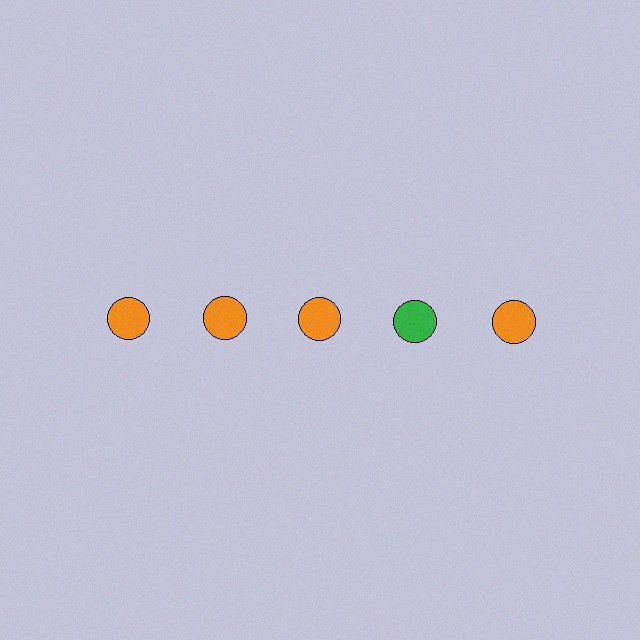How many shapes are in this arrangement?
There are 5 shapes arranged in a grid pattern.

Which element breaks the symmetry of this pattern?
The green circle in the top row, second from right column breaks the symmetry. All other shapes are orange circles.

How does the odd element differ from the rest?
It has a different color: green instead of orange.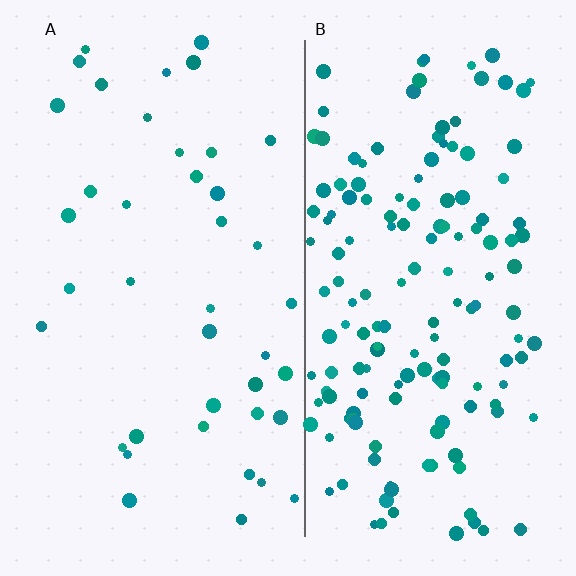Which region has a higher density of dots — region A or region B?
B (the right).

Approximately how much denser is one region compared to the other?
Approximately 3.9× — region B over region A.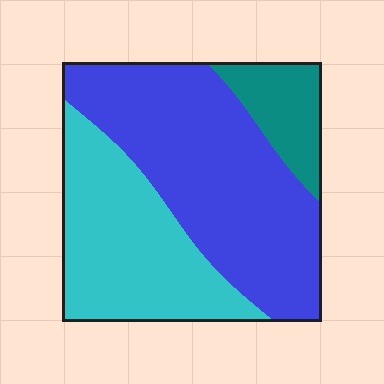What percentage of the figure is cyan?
Cyan covers 36% of the figure.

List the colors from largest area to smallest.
From largest to smallest: blue, cyan, teal.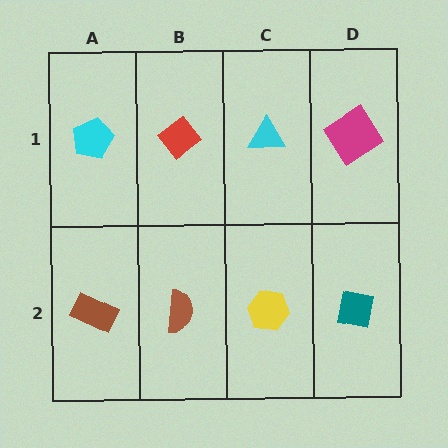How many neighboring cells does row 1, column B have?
3.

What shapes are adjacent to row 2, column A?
A cyan pentagon (row 1, column A), a brown semicircle (row 2, column B).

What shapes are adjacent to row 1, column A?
A brown rectangle (row 2, column A), a red diamond (row 1, column B).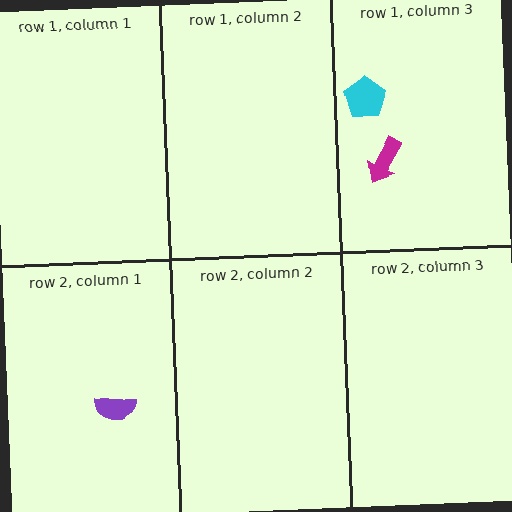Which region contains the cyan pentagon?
The row 1, column 3 region.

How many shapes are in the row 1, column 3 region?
2.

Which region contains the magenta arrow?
The row 1, column 3 region.